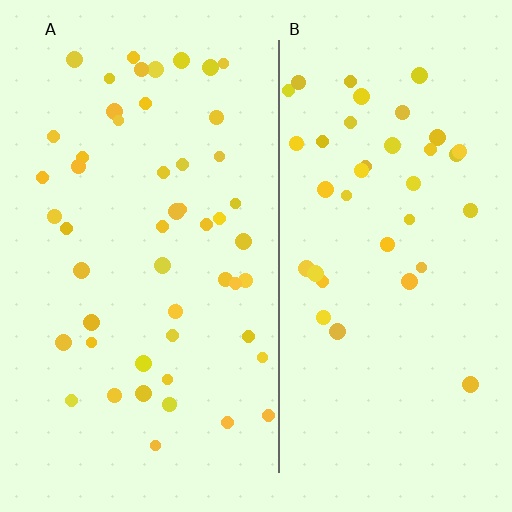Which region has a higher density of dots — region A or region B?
A (the left).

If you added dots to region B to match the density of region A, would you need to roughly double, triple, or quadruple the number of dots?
Approximately double.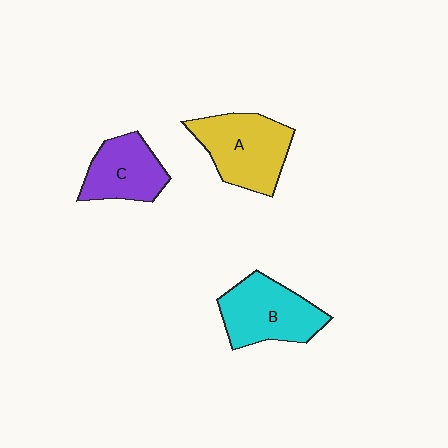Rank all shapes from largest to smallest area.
From largest to smallest: A (yellow), B (cyan), C (purple).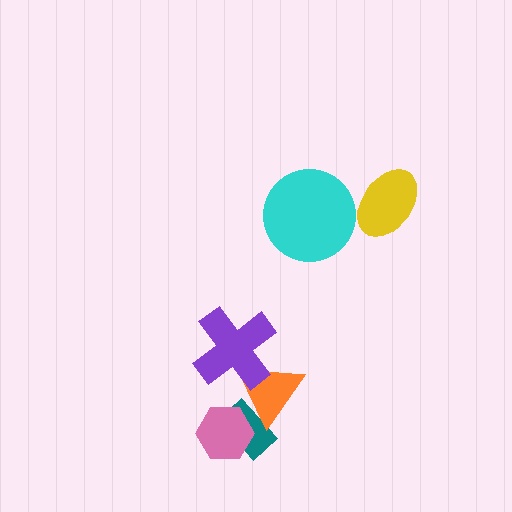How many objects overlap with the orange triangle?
3 objects overlap with the orange triangle.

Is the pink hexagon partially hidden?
No, no other shape covers it.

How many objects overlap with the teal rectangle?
2 objects overlap with the teal rectangle.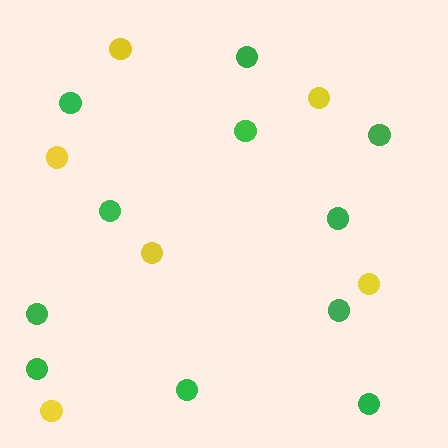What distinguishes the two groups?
There are 2 groups: one group of green circles (11) and one group of yellow circles (6).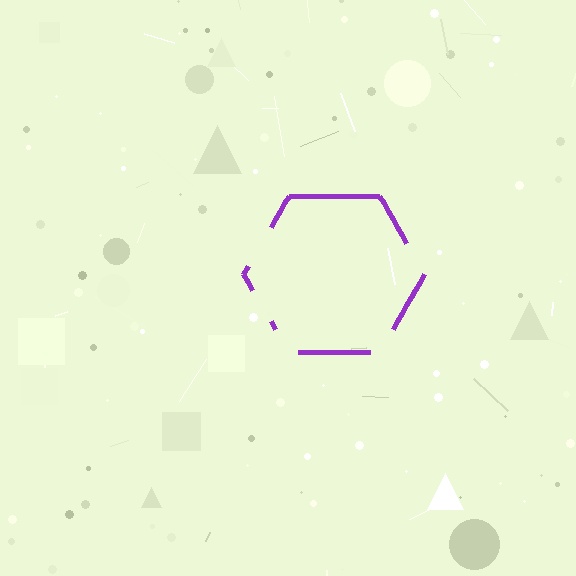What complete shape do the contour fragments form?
The contour fragments form a hexagon.